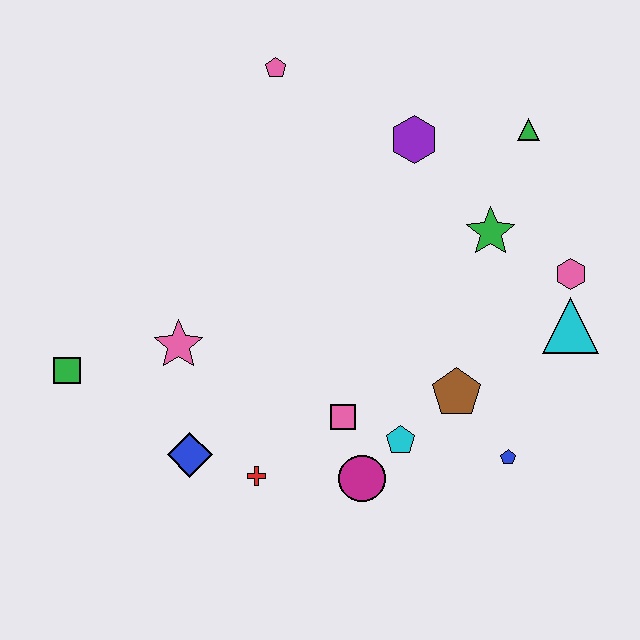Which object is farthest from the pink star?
The green triangle is farthest from the pink star.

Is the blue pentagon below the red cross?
No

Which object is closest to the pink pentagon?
The purple hexagon is closest to the pink pentagon.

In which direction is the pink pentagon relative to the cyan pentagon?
The pink pentagon is above the cyan pentagon.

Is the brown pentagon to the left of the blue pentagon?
Yes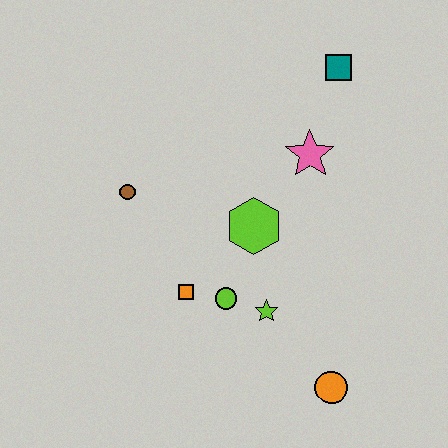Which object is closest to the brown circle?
The orange square is closest to the brown circle.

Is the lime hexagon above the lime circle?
Yes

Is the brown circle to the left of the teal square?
Yes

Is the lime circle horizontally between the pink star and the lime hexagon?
No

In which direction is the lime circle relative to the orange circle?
The lime circle is to the left of the orange circle.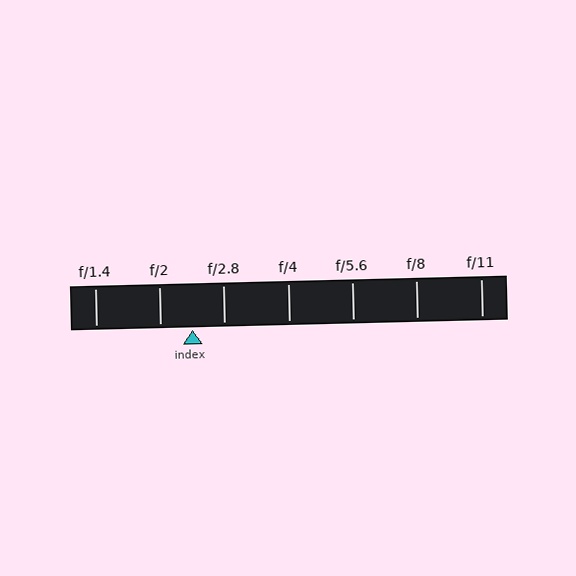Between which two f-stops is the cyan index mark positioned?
The index mark is between f/2 and f/2.8.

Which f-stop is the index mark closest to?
The index mark is closest to f/2.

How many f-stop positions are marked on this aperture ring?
There are 7 f-stop positions marked.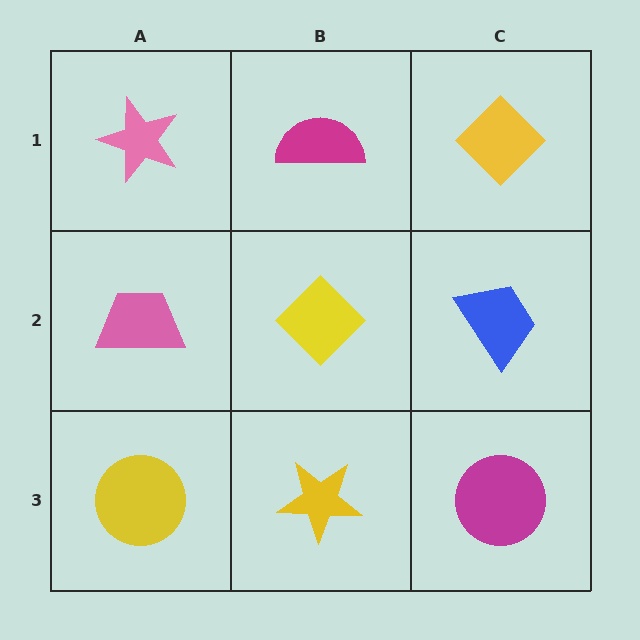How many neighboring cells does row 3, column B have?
3.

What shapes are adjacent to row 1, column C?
A blue trapezoid (row 2, column C), a magenta semicircle (row 1, column B).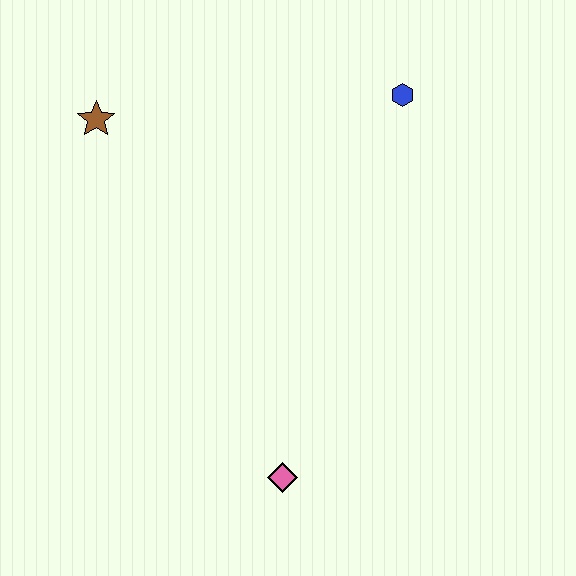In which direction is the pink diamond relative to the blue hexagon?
The pink diamond is below the blue hexagon.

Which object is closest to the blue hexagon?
The brown star is closest to the blue hexagon.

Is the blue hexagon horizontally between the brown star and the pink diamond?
No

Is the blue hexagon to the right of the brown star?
Yes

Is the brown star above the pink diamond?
Yes